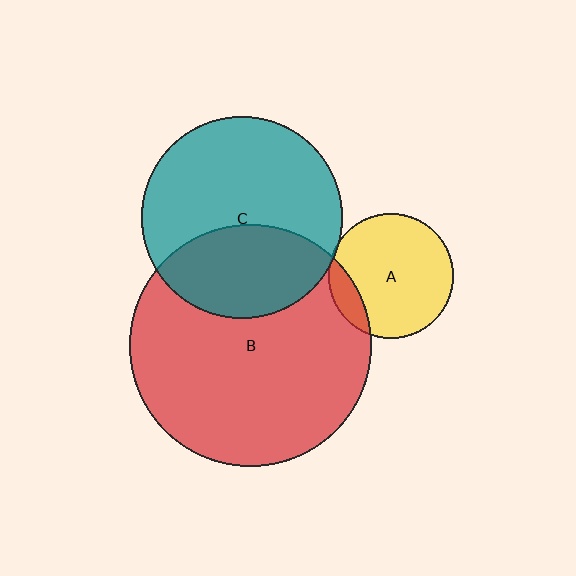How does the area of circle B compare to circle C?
Approximately 1.4 times.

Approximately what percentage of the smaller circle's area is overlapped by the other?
Approximately 15%.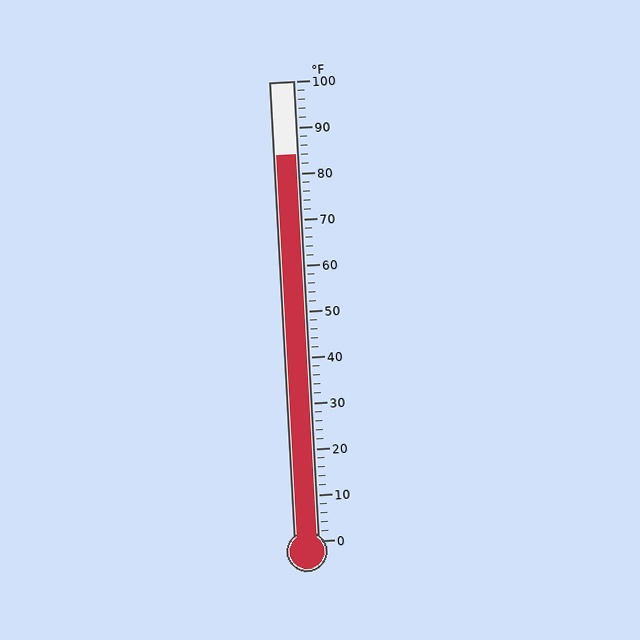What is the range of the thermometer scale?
The thermometer scale ranges from 0°F to 100°F.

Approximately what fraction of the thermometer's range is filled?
The thermometer is filled to approximately 85% of its range.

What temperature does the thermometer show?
The thermometer shows approximately 84°F.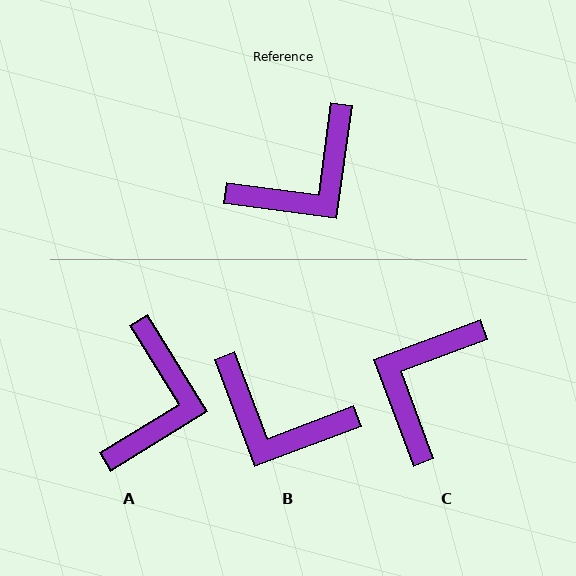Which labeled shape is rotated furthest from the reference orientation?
C, about 152 degrees away.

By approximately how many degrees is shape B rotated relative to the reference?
Approximately 62 degrees clockwise.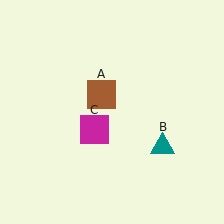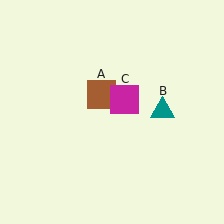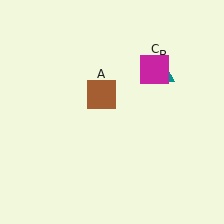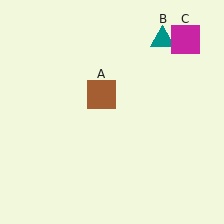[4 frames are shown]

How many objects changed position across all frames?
2 objects changed position: teal triangle (object B), magenta square (object C).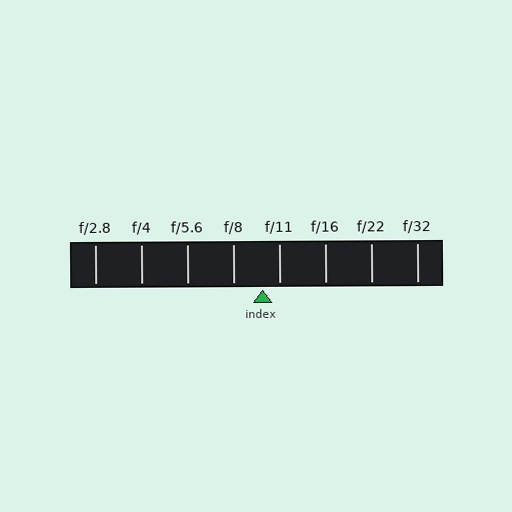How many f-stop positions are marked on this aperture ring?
There are 8 f-stop positions marked.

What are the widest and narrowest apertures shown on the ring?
The widest aperture shown is f/2.8 and the narrowest is f/32.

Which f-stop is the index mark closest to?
The index mark is closest to f/11.